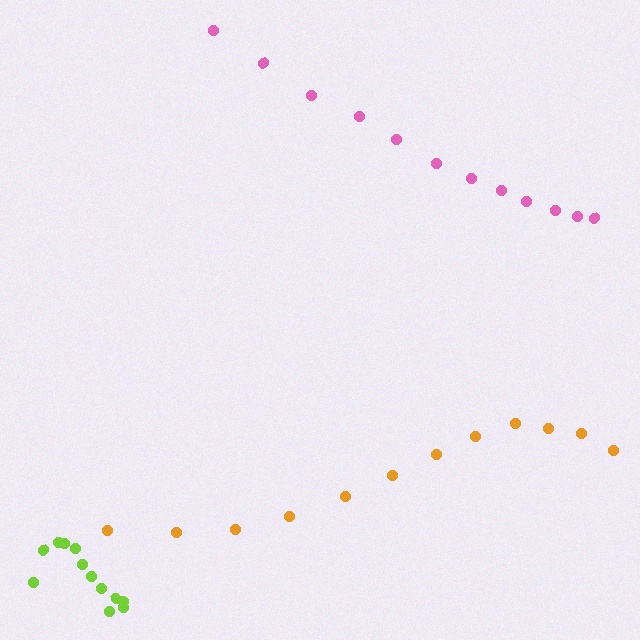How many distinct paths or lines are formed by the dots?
There are 3 distinct paths.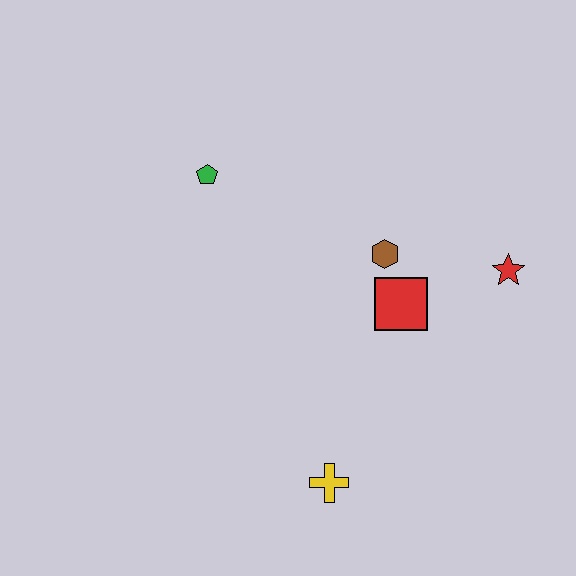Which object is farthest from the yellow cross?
The green pentagon is farthest from the yellow cross.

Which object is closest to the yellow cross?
The red square is closest to the yellow cross.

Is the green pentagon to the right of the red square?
No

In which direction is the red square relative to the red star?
The red square is to the left of the red star.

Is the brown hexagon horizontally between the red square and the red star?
No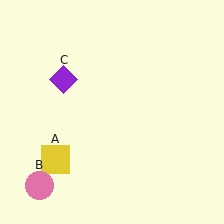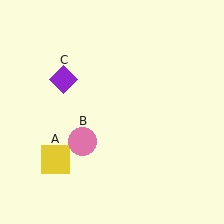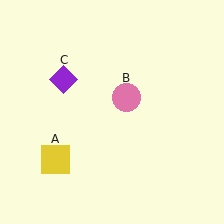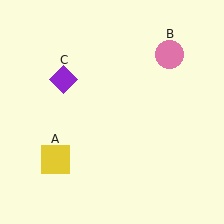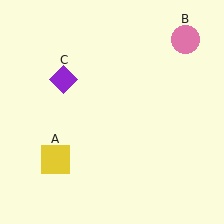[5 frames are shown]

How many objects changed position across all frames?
1 object changed position: pink circle (object B).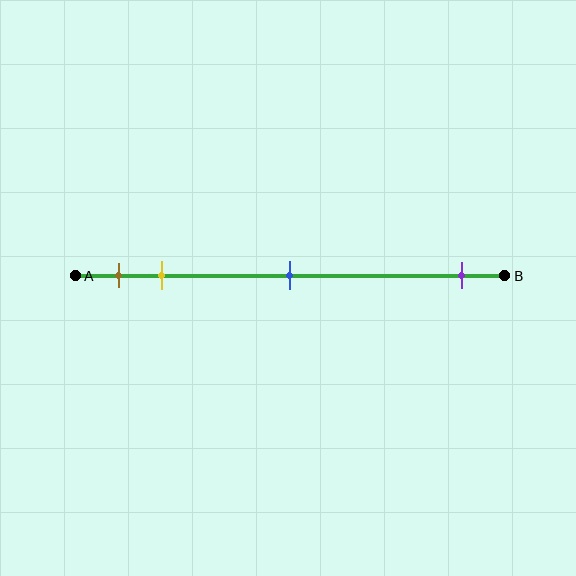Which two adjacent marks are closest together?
The brown and yellow marks are the closest adjacent pair.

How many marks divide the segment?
There are 4 marks dividing the segment.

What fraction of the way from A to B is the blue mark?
The blue mark is approximately 50% (0.5) of the way from A to B.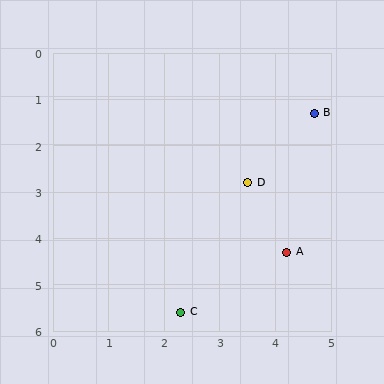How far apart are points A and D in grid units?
Points A and D are about 1.7 grid units apart.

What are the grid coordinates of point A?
Point A is at approximately (4.2, 4.3).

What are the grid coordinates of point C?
Point C is at approximately (2.3, 5.6).